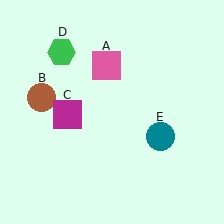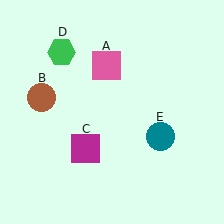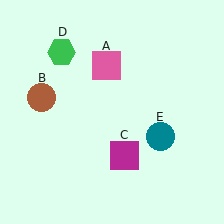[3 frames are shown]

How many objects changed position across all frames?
1 object changed position: magenta square (object C).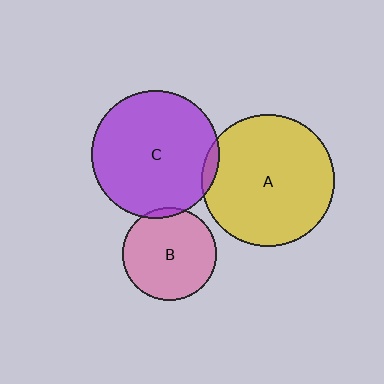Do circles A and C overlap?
Yes.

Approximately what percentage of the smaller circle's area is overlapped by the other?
Approximately 5%.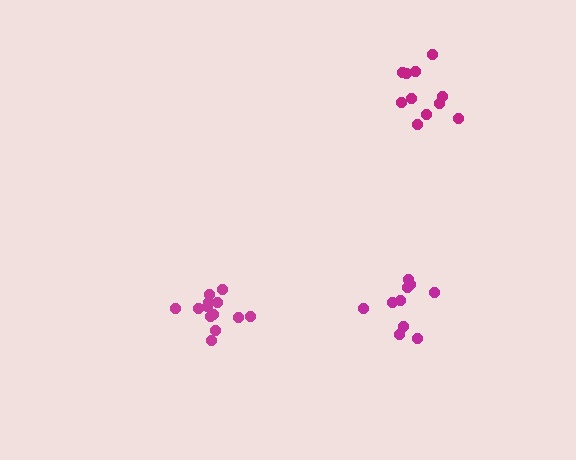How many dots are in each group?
Group 1: 13 dots, Group 2: 10 dots, Group 3: 11 dots (34 total).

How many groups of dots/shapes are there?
There are 3 groups.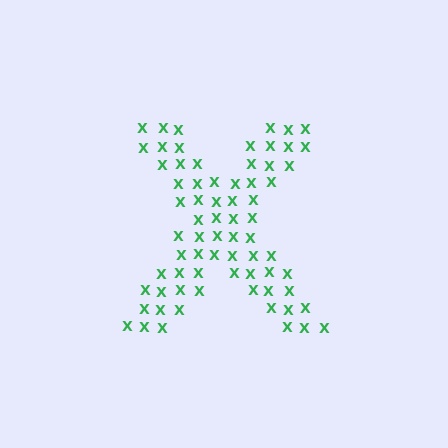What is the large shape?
The large shape is the letter X.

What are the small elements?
The small elements are letter X's.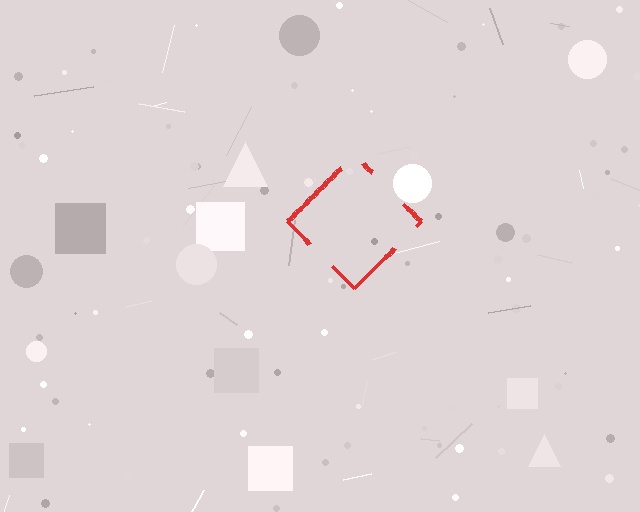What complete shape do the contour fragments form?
The contour fragments form a diamond.